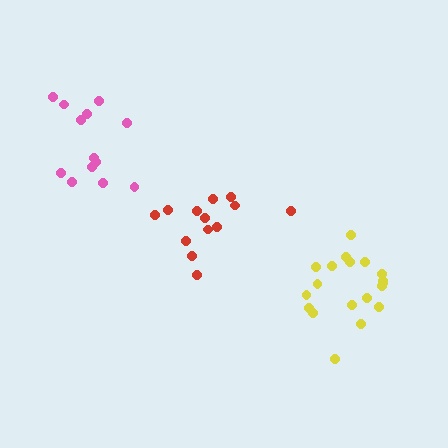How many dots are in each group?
Group 1: 13 dots, Group 2: 19 dots, Group 3: 13 dots (45 total).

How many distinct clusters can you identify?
There are 3 distinct clusters.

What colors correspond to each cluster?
The clusters are colored: red, yellow, pink.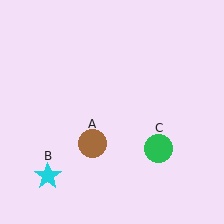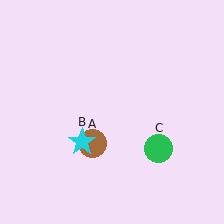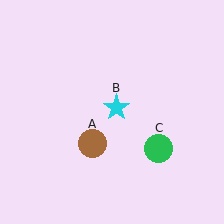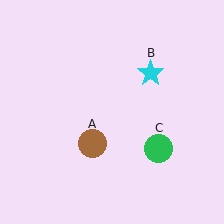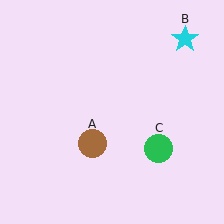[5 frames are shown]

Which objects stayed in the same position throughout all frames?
Brown circle (object A) and green circle (object C) remained stationary.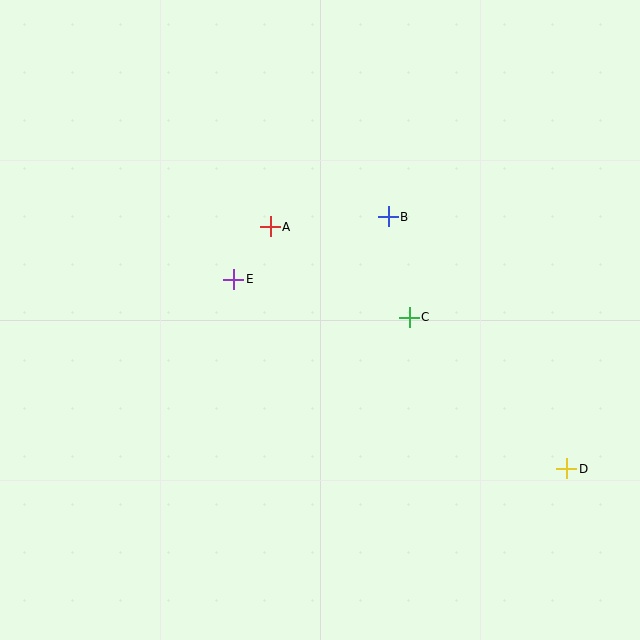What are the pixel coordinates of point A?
Point A is at (270, 227).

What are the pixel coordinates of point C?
Point C is at (409, 317).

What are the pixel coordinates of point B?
Point B is at (388, 217).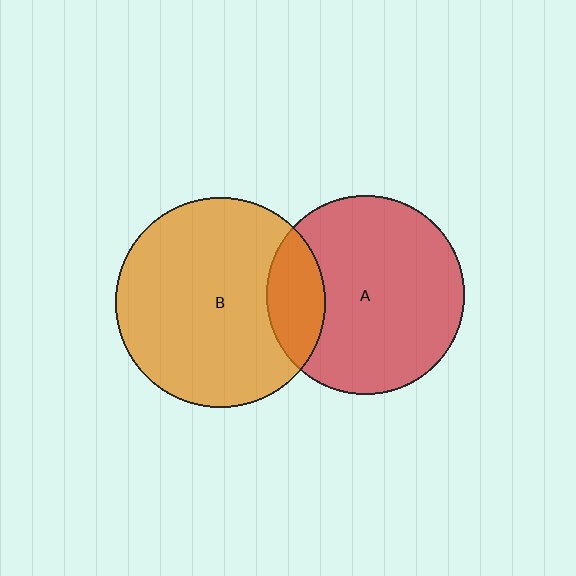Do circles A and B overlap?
Yes.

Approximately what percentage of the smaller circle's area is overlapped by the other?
Approximately 20%.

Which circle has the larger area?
Circle B (orange).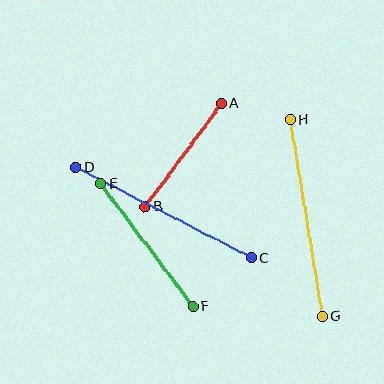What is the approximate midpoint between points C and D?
The midpoint is at approximately (164, 213) pixels.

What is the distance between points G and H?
The distance is approximately 199 pixels.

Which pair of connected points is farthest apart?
Points G and H are farthest apart.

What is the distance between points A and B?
The distance is approximately 129 pixels.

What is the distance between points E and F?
The distance is approximately 153 pixels.